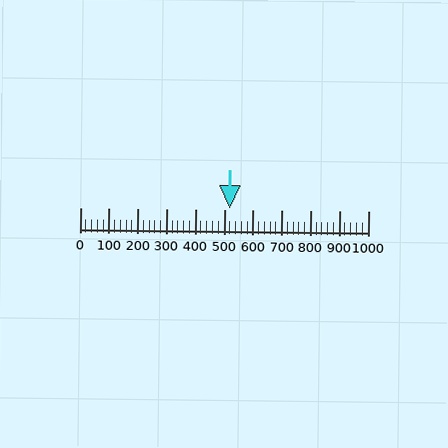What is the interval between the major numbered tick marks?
The major tick marks are spaced 100 units apart.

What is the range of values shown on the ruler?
The ruler shows values from 0 to 1000.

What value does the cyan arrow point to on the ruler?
The cyan arrow points to approximately 520.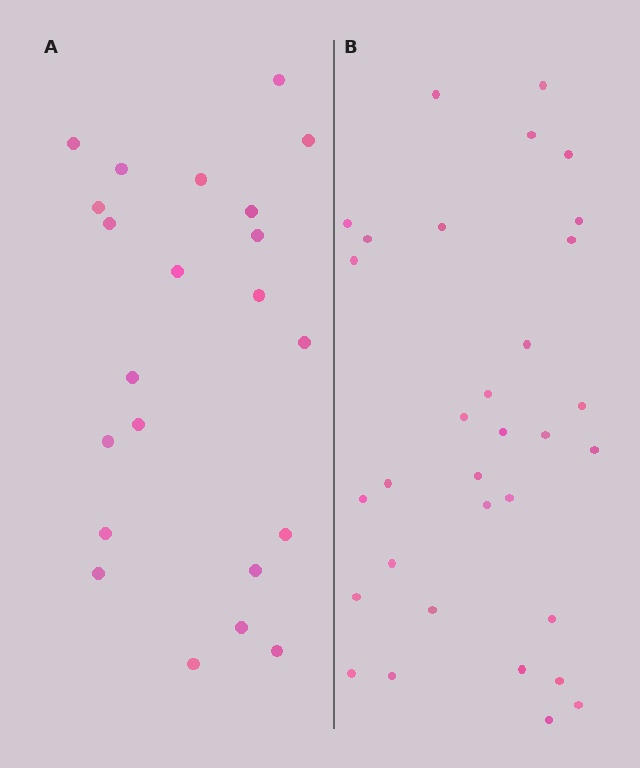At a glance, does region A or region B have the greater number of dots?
Region B (the right region) has more dots.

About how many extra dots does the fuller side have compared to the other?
Region B has roughly 10 or so more dots than region A.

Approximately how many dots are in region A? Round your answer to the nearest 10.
About 20 dots. (The exact count is 22, which rounds to 20.)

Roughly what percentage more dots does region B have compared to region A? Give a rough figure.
About 45% more.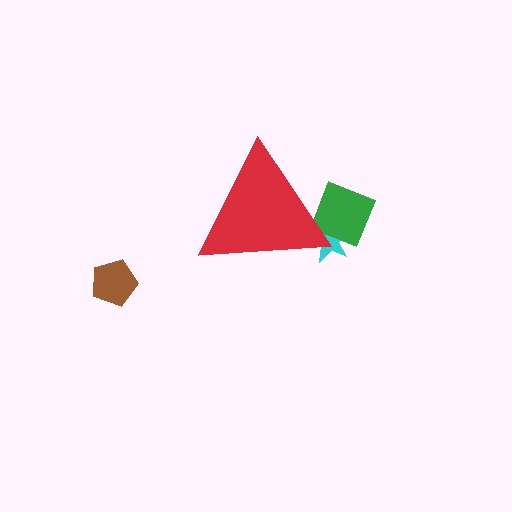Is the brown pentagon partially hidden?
No, the brown pentagon is fully visible.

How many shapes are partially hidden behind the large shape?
2 shapes are partially hidden.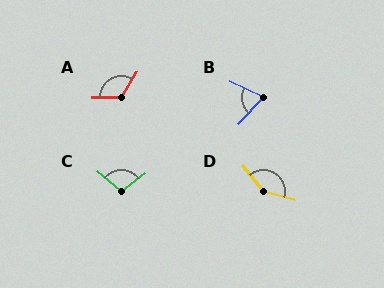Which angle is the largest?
D, at approximately 145 degrees.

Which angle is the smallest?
B, at approximately 73 degrees.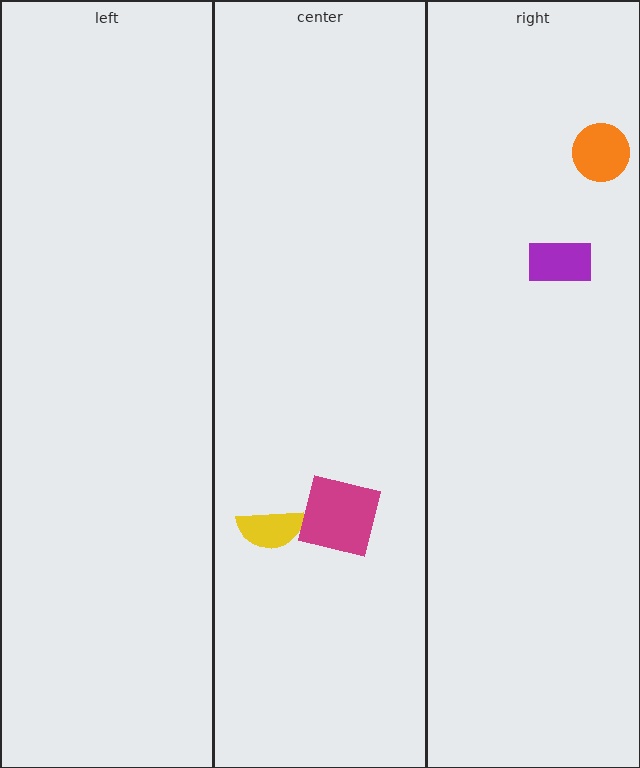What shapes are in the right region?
The orange circle, the purple rectangle.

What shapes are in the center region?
The yellow semicircle, the magenta square.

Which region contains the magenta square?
The center region.